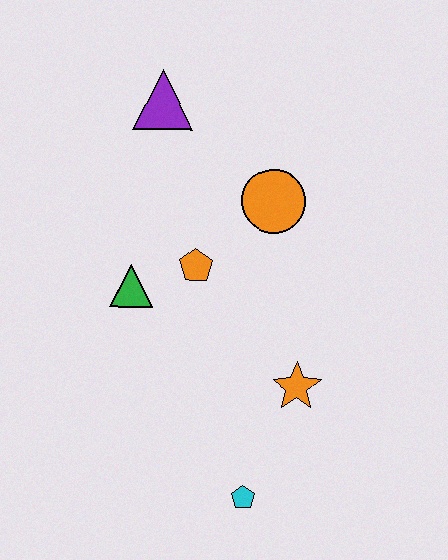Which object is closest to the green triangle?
The orange pentagon is closest to the green triangle.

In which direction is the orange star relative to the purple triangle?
The orange star is below the purple triangle.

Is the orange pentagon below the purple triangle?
Yes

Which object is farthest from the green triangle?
The cyan pentagon is farthest from the green triangle.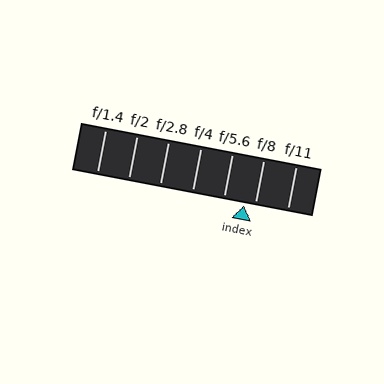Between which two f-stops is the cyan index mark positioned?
The index mark is between f/5.6 and f/8.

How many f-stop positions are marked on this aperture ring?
There are 7 f-stop positions marked.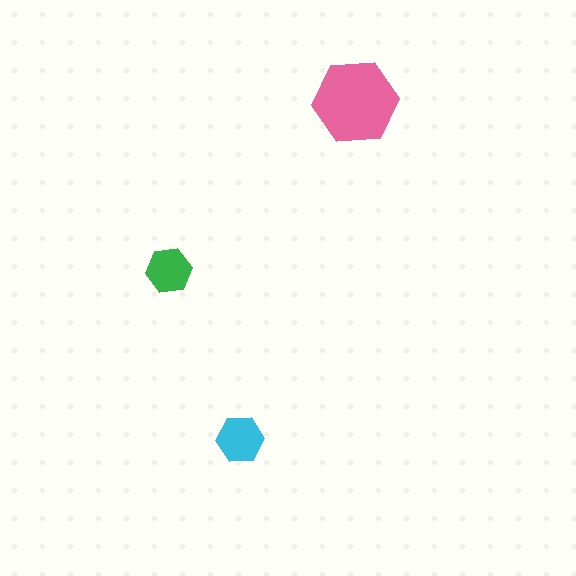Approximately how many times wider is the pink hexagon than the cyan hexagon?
About 2 times wider.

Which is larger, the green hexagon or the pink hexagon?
The pink one.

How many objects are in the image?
There are 3 objects in the image.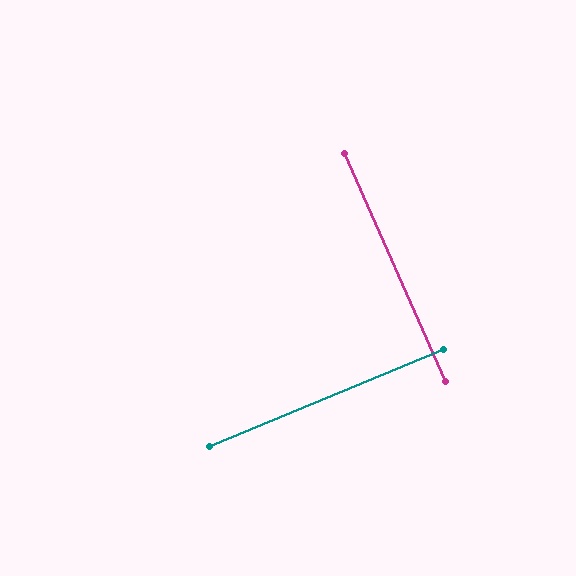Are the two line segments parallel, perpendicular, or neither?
Perpendicular — they meet at approximately 88°.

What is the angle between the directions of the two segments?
Approximately 88 degrees.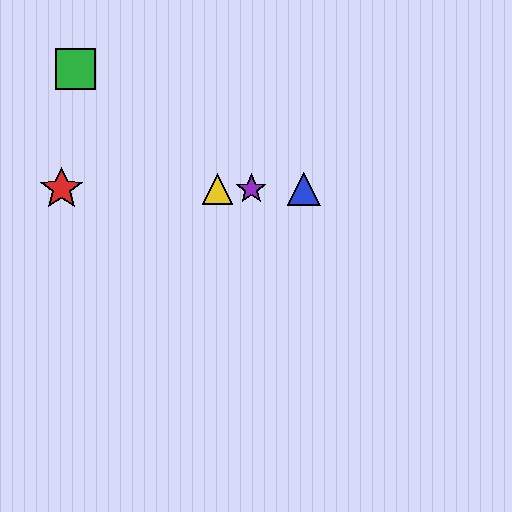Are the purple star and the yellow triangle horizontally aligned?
Yes, both are at y≈189.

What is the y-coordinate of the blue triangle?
The blue triangle is at y≈189.